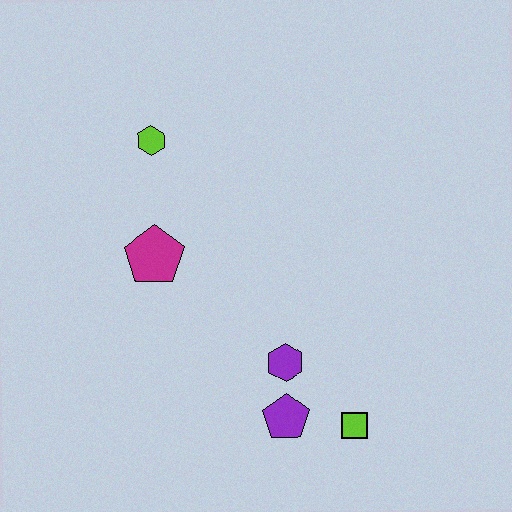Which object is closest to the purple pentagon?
The purple hexagon is closest to the purple pentagon.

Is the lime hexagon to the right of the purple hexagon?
No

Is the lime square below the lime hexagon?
Yes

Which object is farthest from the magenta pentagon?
The lime square is farthest from the magenta pentagon.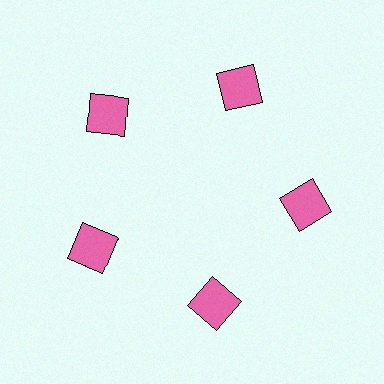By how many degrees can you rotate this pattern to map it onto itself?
The pattern maps onto itself every 72 degrees of rotation.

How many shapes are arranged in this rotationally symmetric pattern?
There are 5 shapes, arranged in 5 groups of 1.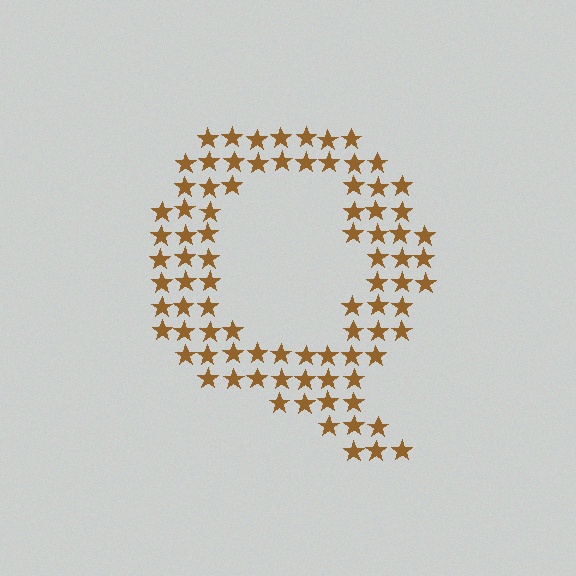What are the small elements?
The small elements are stars.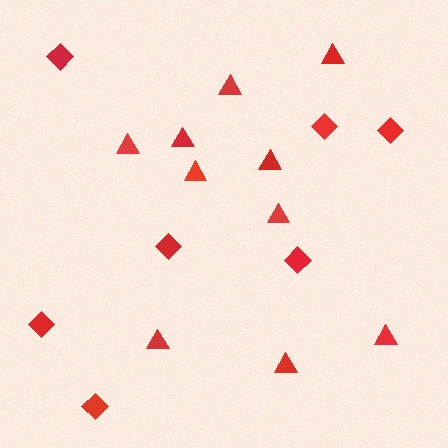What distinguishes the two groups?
There are 2 groups: one group of triangles (10) and one group of diamonds (7).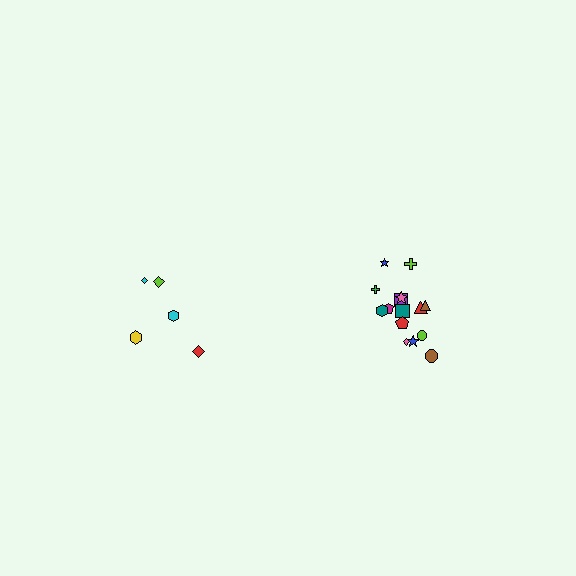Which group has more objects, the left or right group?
The right group.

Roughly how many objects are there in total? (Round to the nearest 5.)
Roughly 20 objects in total.